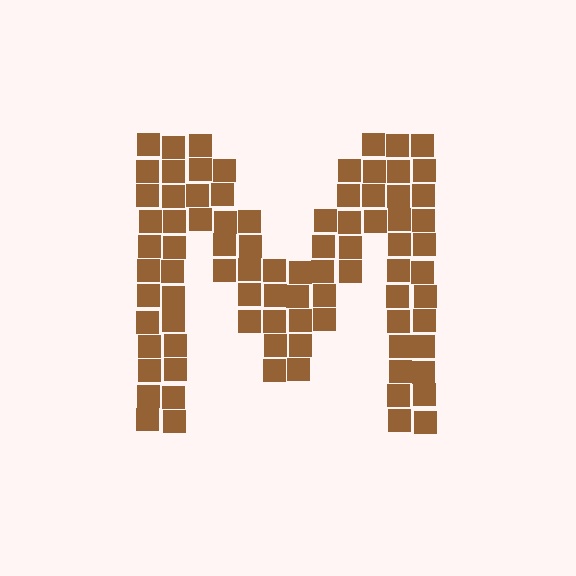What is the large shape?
The large shape is the letter M.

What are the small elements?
The small elements are squares.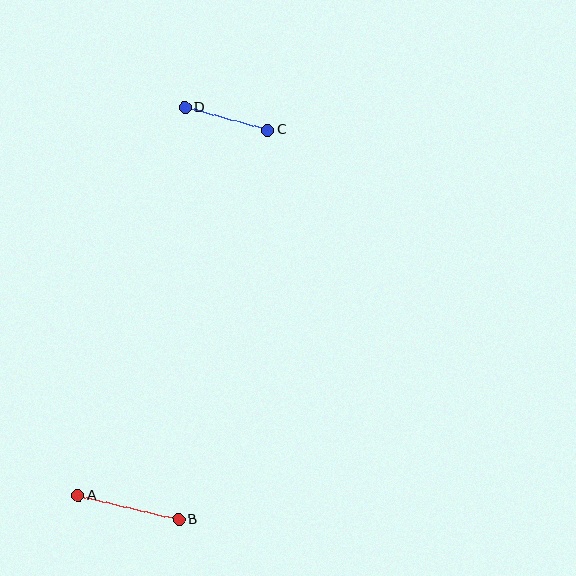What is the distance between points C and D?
The distance is approximately 86 pixels.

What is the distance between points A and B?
The distance is approximately 104 pixels.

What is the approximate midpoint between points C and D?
The midpoint is at approximately (227, 119) pixels.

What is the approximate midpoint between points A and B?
The midpoint is at approximately (128, 508) pixels.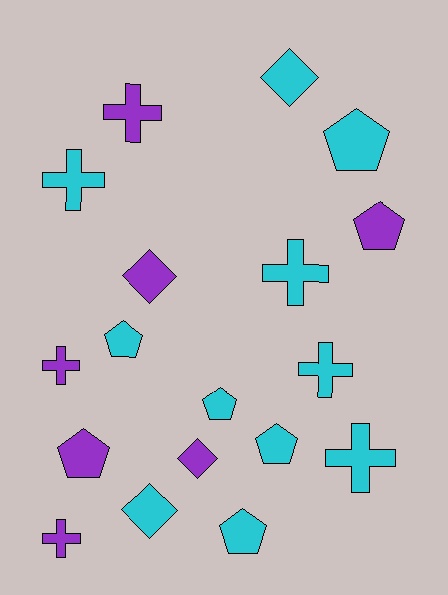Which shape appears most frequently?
Pentagon, with 7 objects.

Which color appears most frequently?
Cyan, with 11 objects.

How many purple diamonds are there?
There are 2 purple diamonds.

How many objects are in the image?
There are 18 objects.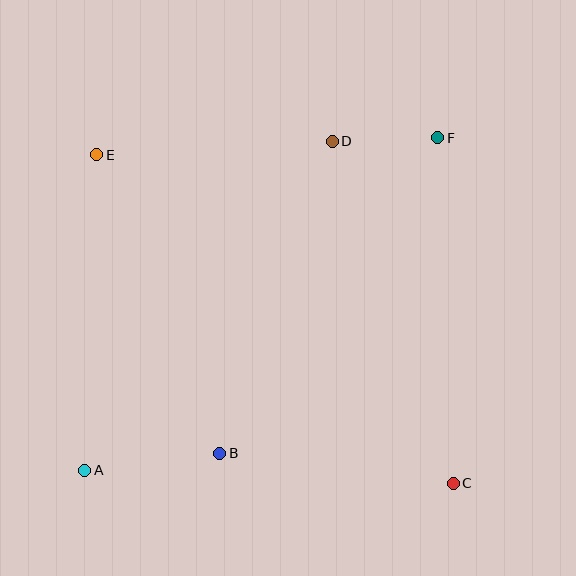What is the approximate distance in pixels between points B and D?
The distance between B and D is approximately 332 pixels.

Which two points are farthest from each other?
Points A and F are farthest from each other.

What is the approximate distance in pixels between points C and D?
The distance between C and D is approximately 363 pixels.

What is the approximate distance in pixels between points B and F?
The distance between B and F is approximately 383 pixels.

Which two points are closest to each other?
Points D and F are closest to each other.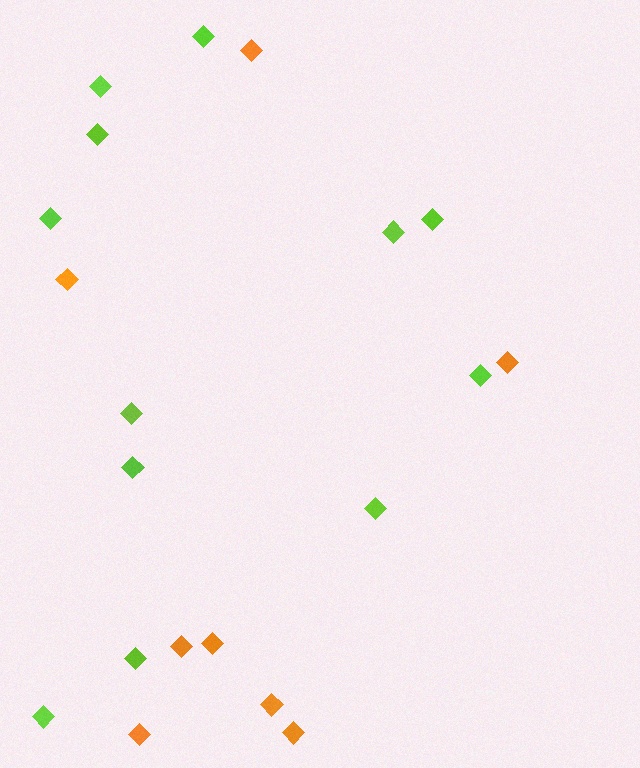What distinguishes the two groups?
There are 2 groups: one group of orange diamonds (8) and one group of lime diamonds (12).